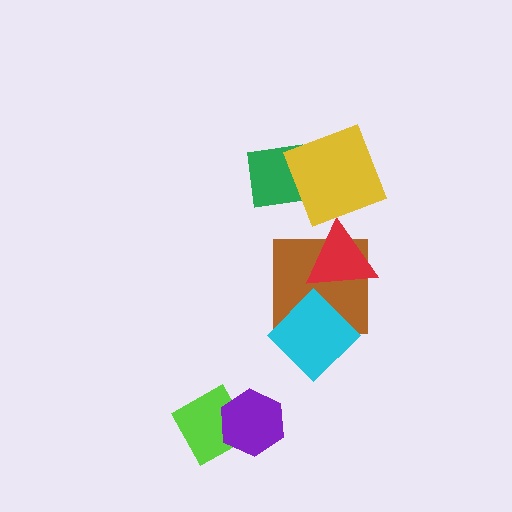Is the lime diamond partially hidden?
Yes, it is partially covered by another shape.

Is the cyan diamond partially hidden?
No, no other shape covers it.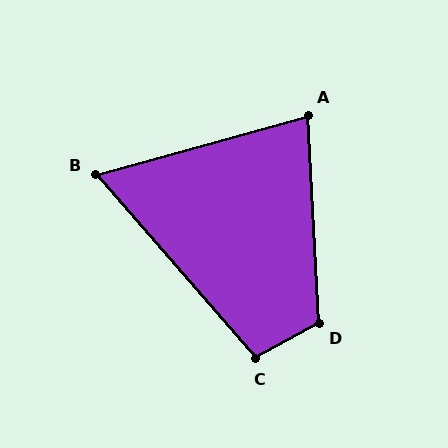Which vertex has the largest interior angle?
D, at approximately 116 degrees.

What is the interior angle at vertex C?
Approximately 103 degrees (obtuse).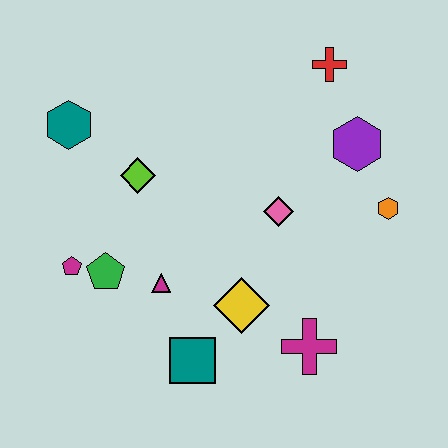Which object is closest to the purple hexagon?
The orange hexagon is closest to the purple hexagon.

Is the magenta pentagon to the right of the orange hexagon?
No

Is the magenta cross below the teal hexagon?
Yes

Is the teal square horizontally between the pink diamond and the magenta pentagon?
Yes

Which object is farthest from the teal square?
The red cross is farthest from the teal square.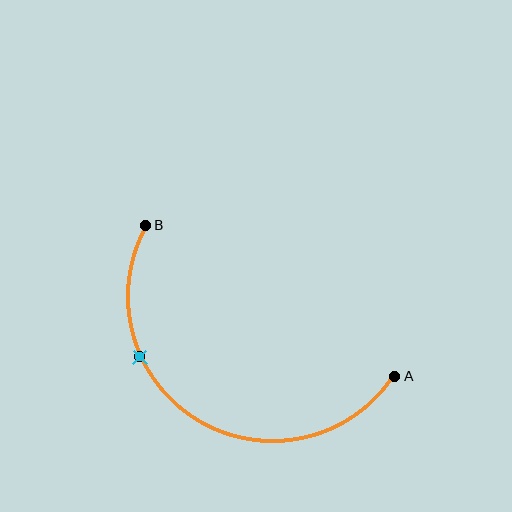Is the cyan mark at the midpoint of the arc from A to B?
No. The cyan mark lies on the arc but is closer to endpoint B. The arc midpoint would be at the point on the curve equidistant along the arc from both A and B.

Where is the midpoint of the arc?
The arc midpoint is the point on the curve farthest from the straight line joining A and B. It sits below that line.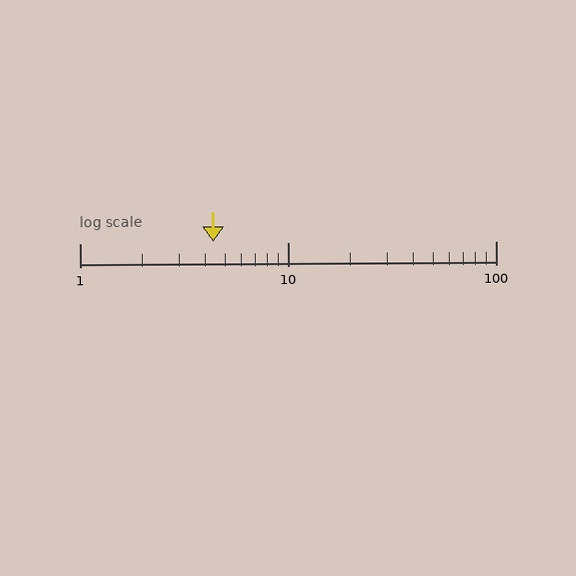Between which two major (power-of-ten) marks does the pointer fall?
The pointer is between 1 and 10.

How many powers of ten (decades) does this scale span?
The scale spans 2 decades, from 1 to 100.